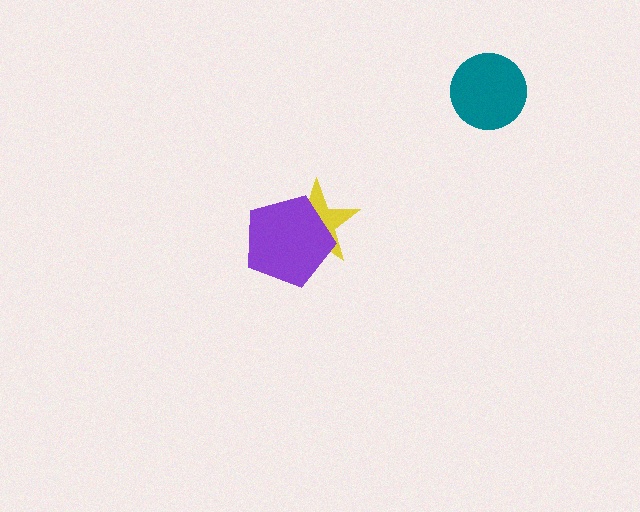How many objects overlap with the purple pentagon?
1 object overlaps with the purple pentagon.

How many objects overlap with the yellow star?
1 object overlaps with the yellow star.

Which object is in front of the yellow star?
The purple pentagon is in front of the yellow star.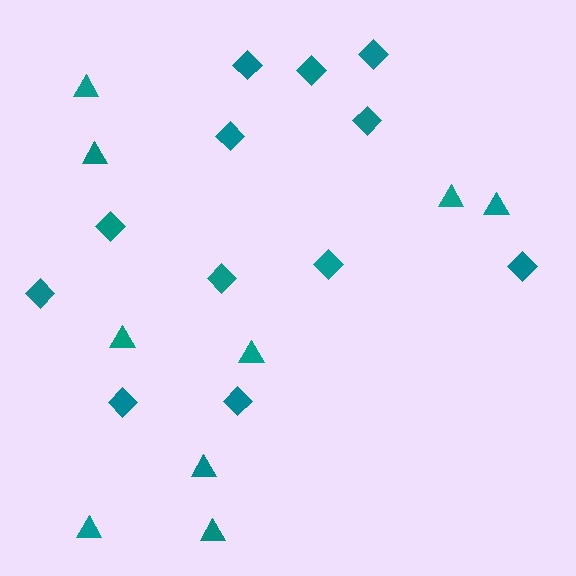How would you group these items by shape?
There are 2 groups: one group of triangles (9) and one group of diamonds (12).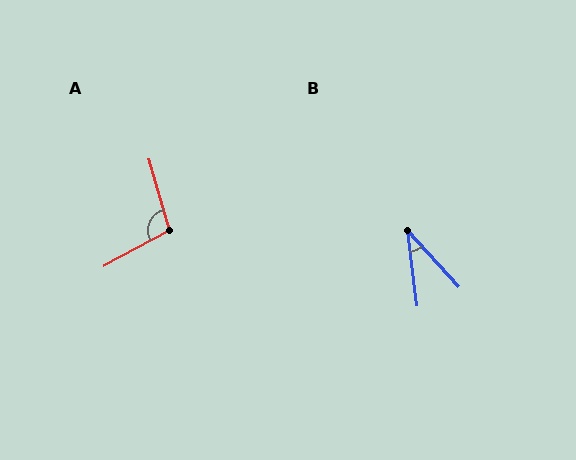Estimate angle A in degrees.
Approximately 102 degrees.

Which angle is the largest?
A, at approximately 102 degrees.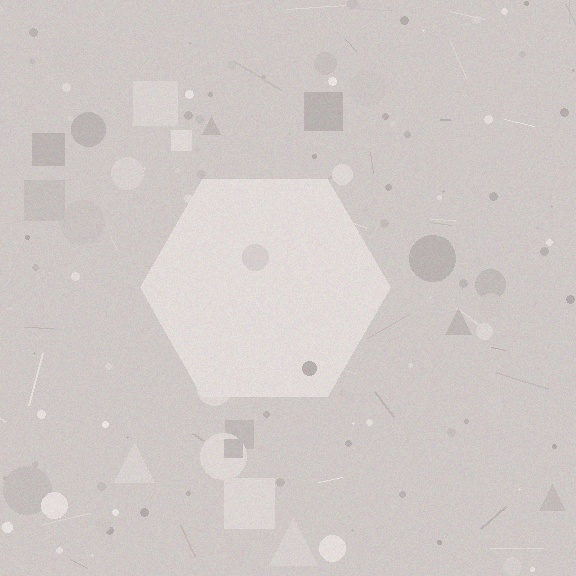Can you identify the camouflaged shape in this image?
The camouflaged shape is a hexagon.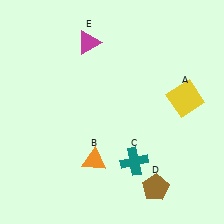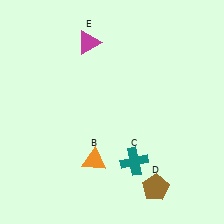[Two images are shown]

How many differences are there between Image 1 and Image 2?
There is 1 difference between the two images.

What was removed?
The yellow square (A) was removed in Image 2.